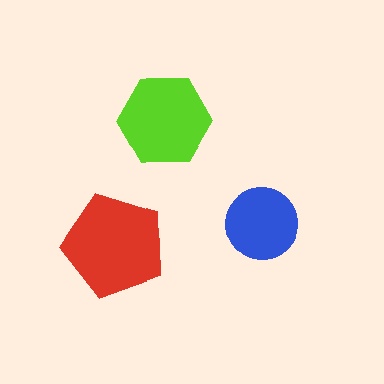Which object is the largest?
The red pentagon.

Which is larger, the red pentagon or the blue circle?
The red pentagon.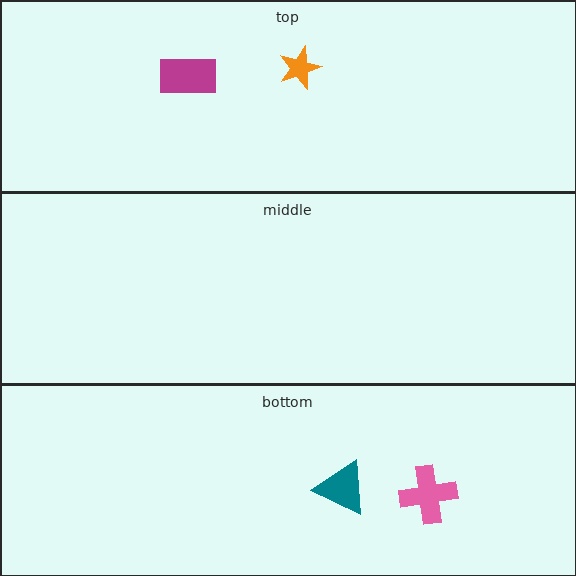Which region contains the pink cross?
The bottom region.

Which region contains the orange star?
The top region.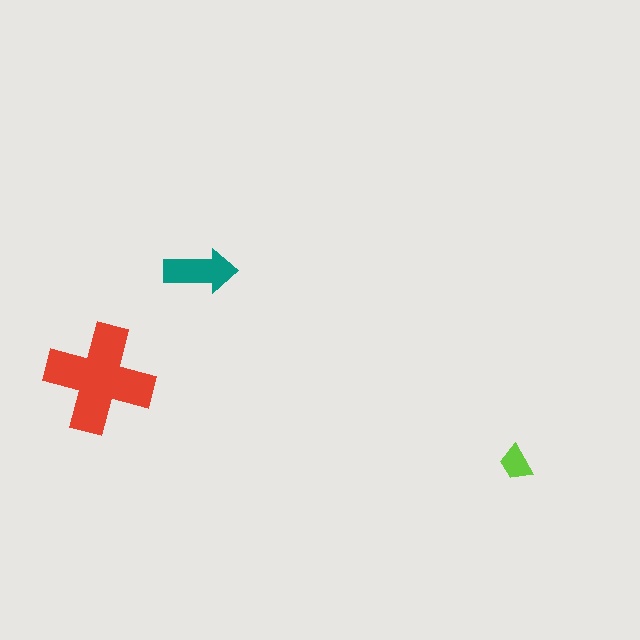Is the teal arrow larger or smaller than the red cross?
Smaller.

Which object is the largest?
The red cross.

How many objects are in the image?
There are 3 objects in the image.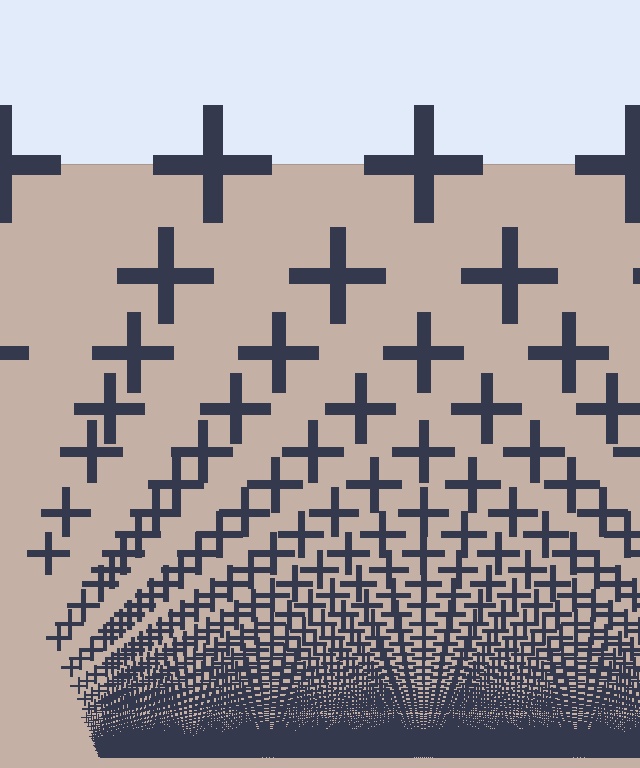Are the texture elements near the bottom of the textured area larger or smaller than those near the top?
Smaller. The gradient is inverted — elements near the bottom are smaller and denser.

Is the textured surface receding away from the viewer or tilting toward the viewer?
The surface appears to tilt toward the viewer. Texture elements get larger and sparser toward the top.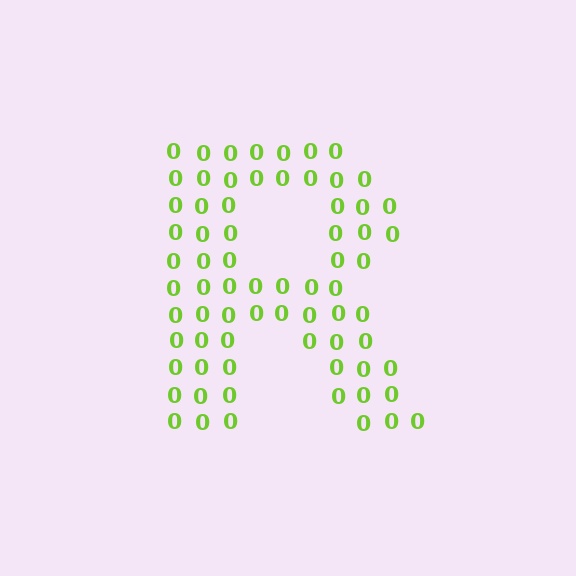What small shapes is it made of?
It is made of small digit 0's.